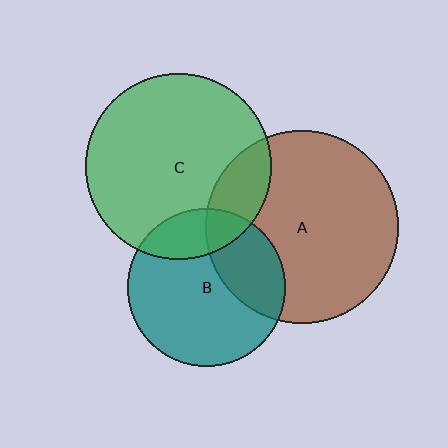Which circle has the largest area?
Circle A (brown).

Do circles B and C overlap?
Yes.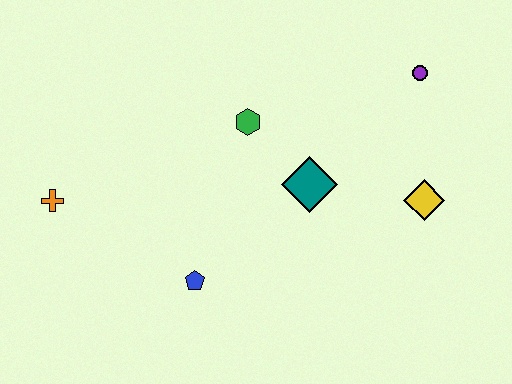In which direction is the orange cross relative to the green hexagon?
The orange cross is to the left of the green hexagon.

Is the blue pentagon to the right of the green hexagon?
No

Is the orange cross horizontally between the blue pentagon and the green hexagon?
No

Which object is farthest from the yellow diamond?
The orange cross is farthest from the yellow diamond.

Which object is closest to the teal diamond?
The green hexagon is closest to the teal diamond.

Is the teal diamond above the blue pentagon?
Yes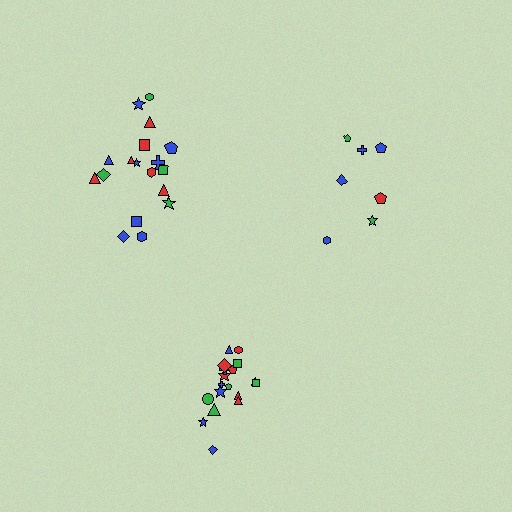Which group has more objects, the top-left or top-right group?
The top-left group.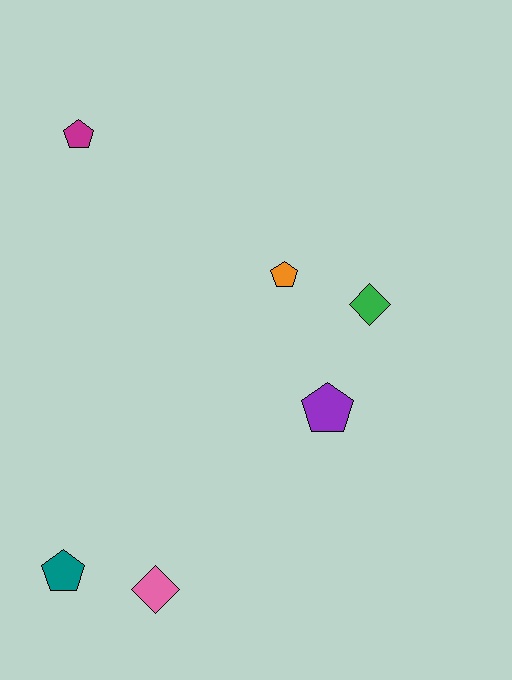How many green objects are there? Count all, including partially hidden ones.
There is 1 green object.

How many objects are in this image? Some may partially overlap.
There are 6 objects.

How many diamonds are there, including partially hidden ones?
There are 2 diamonds.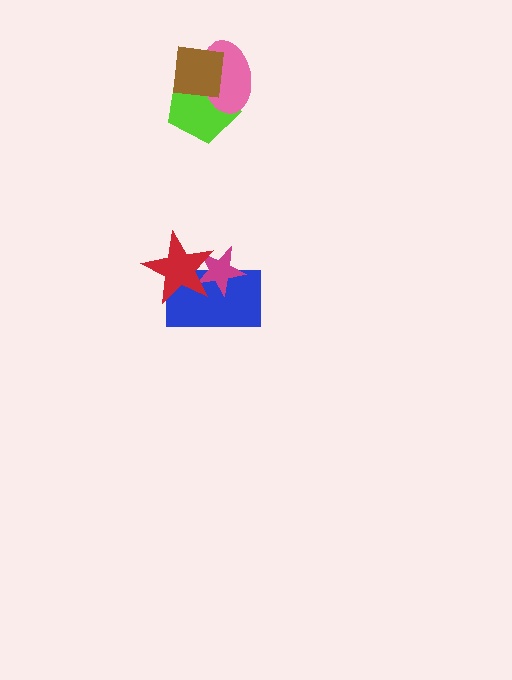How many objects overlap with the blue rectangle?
2 objects overlap with the blue rectangle.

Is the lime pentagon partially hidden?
Yes, it is partially covered by another shape.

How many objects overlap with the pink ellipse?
2 objects overlap with the pink ellipse.